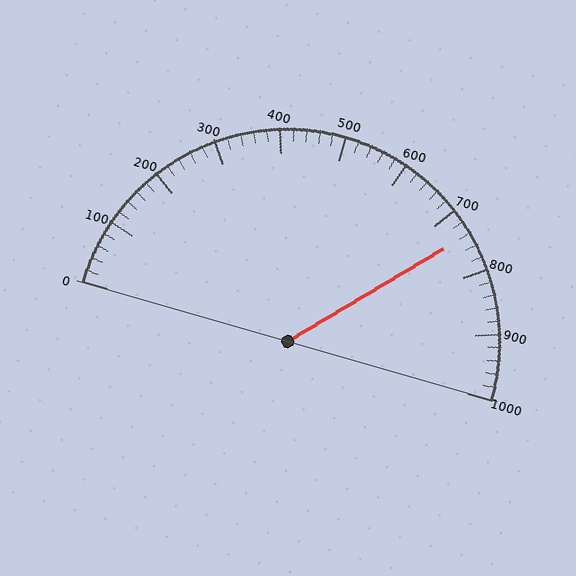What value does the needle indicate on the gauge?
The needle indicates approximately 740.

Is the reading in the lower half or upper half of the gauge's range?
The reading is in the upper half of the range (0 to 1000).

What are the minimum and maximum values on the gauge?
The gauge ranges from 0 to 1000.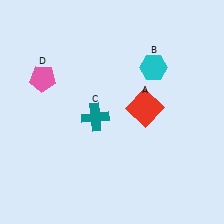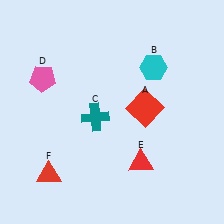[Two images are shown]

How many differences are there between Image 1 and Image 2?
There are 2 differences between the two images.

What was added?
A red triangle (E), a red triangle (F) were added in Image 2.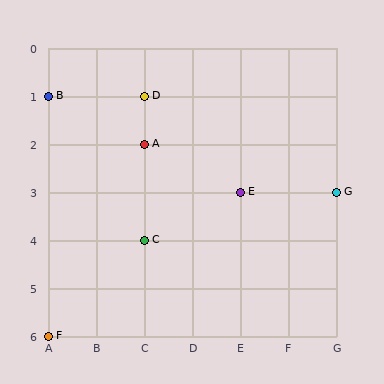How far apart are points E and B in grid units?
Points E and B are 4 columns and 2 rows apart (about 4.5 grid units diagonally).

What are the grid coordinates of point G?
Point G is at grid coordinates (G, 3).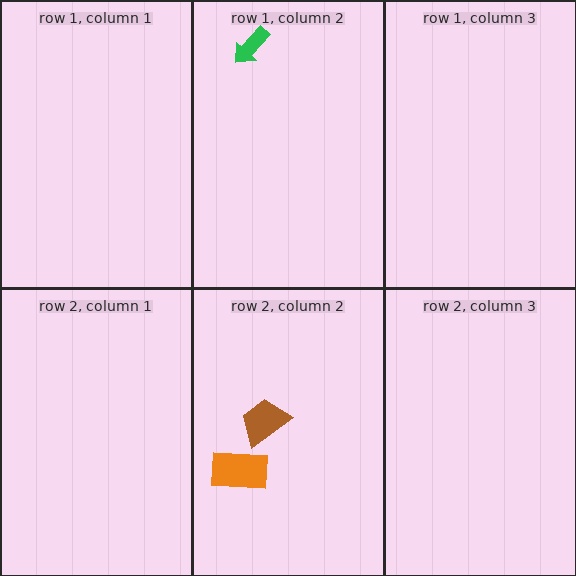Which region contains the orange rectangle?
The row 2, column 2 region.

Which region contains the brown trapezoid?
The row 2, column 2 region.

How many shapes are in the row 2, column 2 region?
2.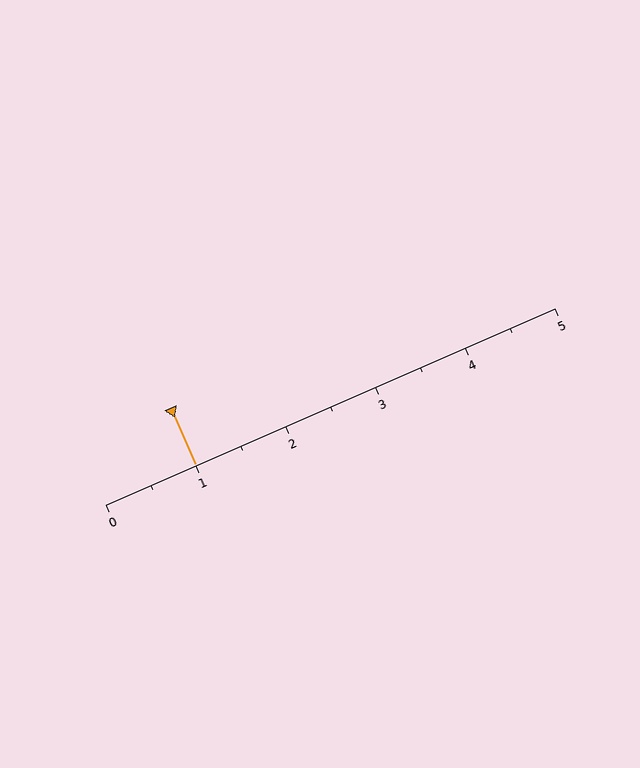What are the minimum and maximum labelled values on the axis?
The axis runs from 0 to 5.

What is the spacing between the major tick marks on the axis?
The major ticks are spaced 1 apart.